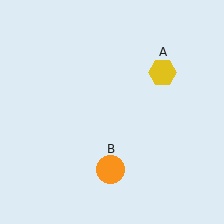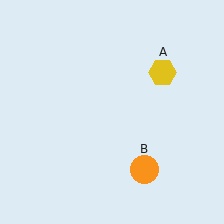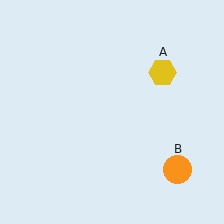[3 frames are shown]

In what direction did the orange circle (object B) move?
The orange circle (object B) moved right.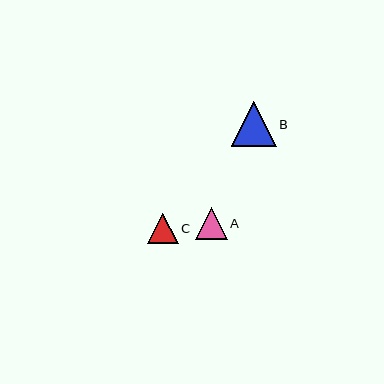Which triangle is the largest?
Triangle B is the largest with a size of approximately 45 pixels.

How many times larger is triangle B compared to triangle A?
Triangle B is approximately 1.4 times the size of triangle A.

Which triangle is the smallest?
Triangle C is the smallest with a size of approximately 30 pixels.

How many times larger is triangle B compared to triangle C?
Triangle B is approximately 1.5 times the size of triangle C.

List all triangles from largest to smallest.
From largest to smallest: B, A, C.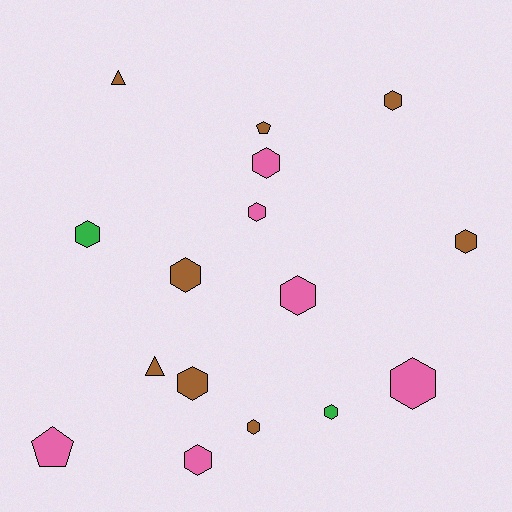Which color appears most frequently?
Brown, with 8 objects.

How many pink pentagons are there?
There is 1 pink pentagon.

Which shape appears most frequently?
Hexagon, with 12 objects.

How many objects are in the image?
There are 16 objects.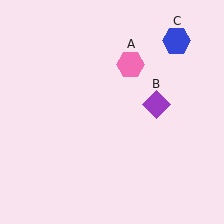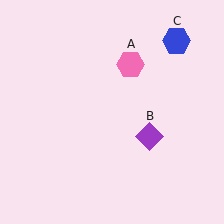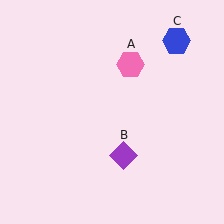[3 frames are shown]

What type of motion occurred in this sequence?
The purple diamond (object B) rotated clockwise around the center of the scene.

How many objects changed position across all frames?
1 object changed position: purple diamond (object B).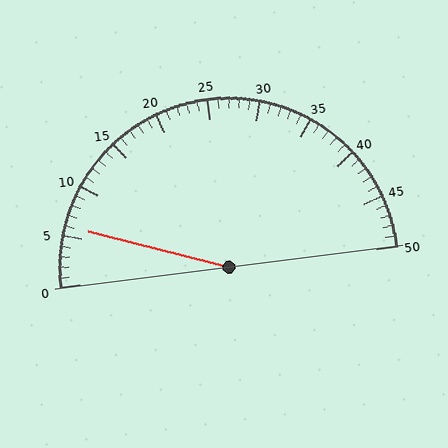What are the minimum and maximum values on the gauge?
The gauge ranges from 0 to 50.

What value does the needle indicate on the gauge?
The needle indicates approximately 6.